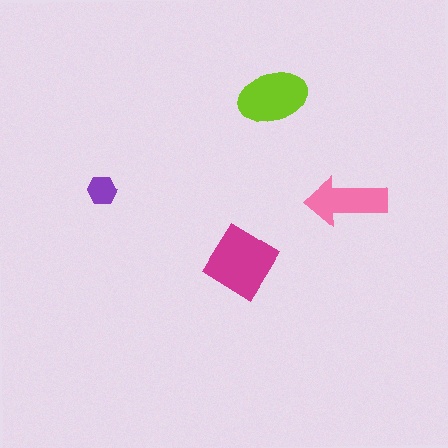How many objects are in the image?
There are 4 objects in the image.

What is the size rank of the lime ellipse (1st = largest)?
2nd.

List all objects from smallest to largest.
The purple hexagon, the pink arrow, the lime ellipse, the magenta diamond.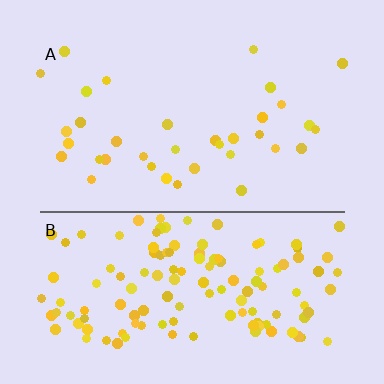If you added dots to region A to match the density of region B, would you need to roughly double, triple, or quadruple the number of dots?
Approximately quadruple.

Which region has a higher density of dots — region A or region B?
B (the bottom).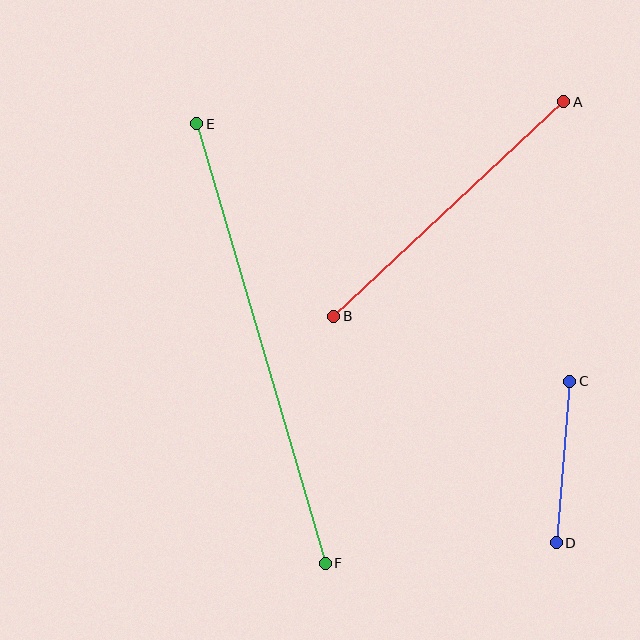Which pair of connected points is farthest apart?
Points E and F are farthest apart.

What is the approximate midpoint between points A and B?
The midpoint is at approximately (449, 209) pixels.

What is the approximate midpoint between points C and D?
The midpoint is at approximately (563, 462) pixels.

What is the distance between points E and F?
The distance is approximately 458 pixels.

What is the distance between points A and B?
The distance is approximately 315 pixels.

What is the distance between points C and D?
The distance is approximately 162 pixels.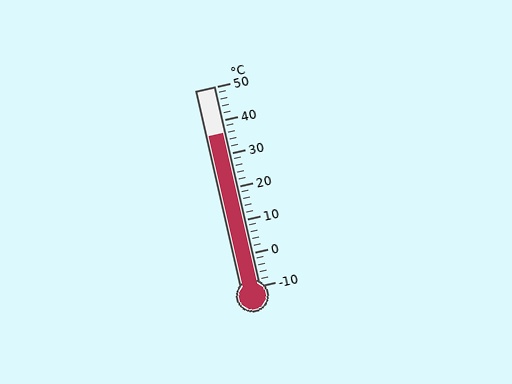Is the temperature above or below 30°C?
The temperature is above 30°C.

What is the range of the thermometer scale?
The thermometer scale ranges from -10°C to 50°C.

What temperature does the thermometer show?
The thermometer shows approximately 36°C.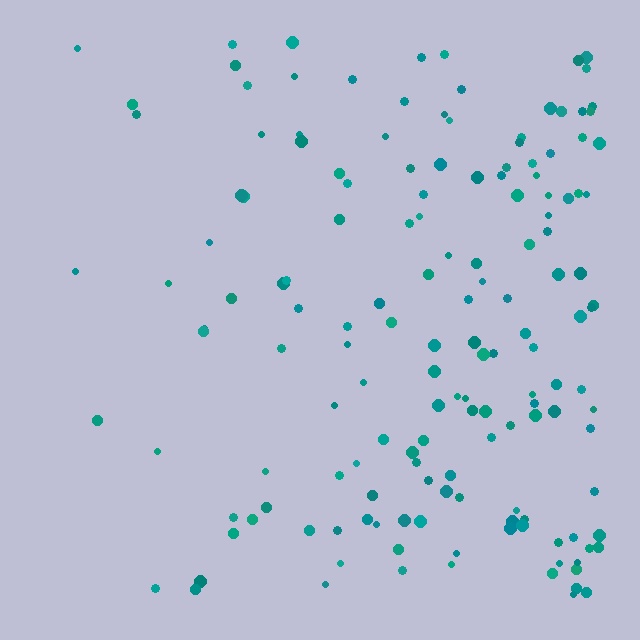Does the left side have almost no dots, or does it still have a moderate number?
Still a moderate number, just noticeably fewer than the right.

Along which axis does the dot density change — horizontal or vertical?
Horizontal.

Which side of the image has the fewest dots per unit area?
The left.